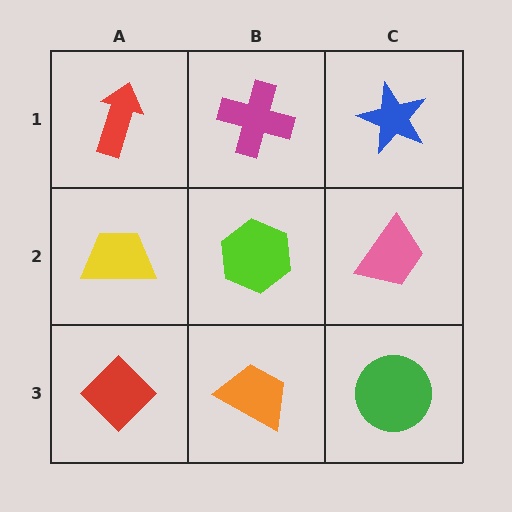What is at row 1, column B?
A magenta cross.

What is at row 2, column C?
A pink trapezoid.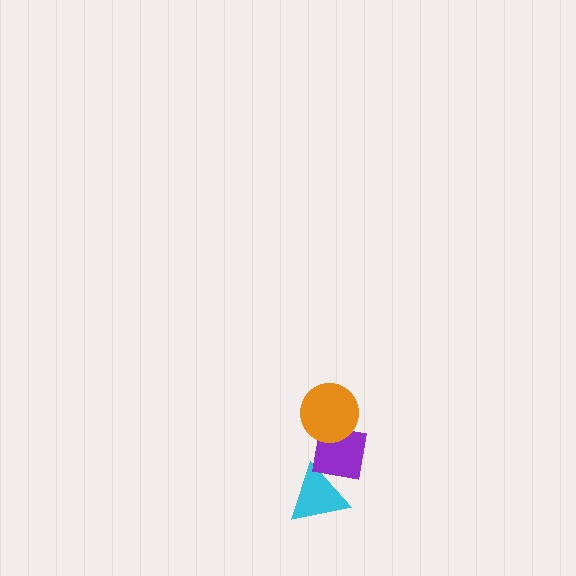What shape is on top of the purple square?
The orange circle is on top of the purple square.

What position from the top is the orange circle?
The orange circle is 1st from the top.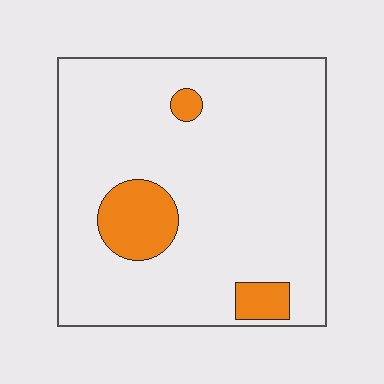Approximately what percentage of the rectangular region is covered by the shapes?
Approximately 10%.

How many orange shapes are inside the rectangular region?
3.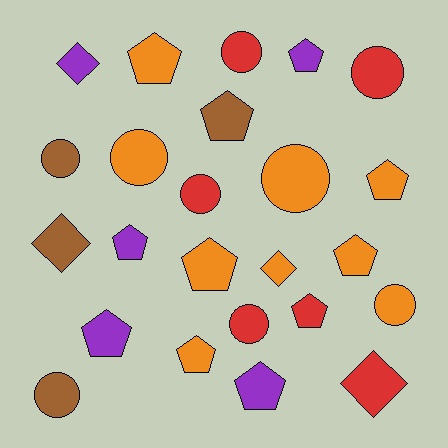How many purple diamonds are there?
There is 1 purple diamond.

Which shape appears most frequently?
Pentagon, with 11 objects.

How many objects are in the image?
There are 24 objects.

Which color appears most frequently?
Orange, with 9 objects.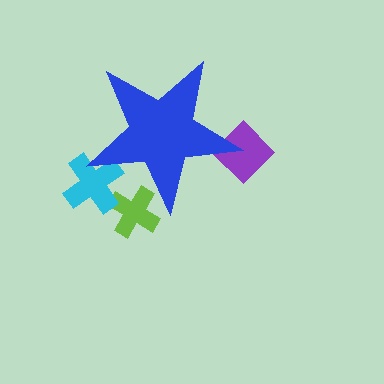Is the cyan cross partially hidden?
Yes, the cyan cross is partially hidden behind the blue star.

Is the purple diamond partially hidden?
Yes, the purple diamond is partially hidden behind the blue star.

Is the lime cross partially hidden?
Yes, the lime cross is partially hidden behind the blue star.